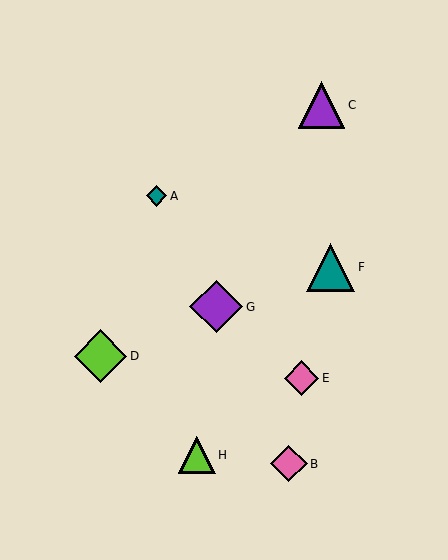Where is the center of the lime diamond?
The center of the lime diamond is at (101, 356).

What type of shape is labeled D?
Shape D is a lime diamond.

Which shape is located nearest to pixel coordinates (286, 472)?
The pink diamond (labeled B) at (289, 464) is nearest to that location.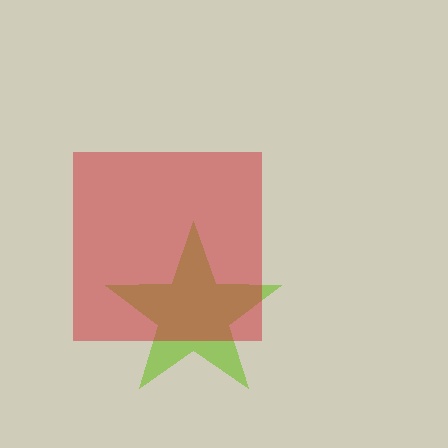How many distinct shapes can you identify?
There are 2 distinct shapes: a lime star, a red square.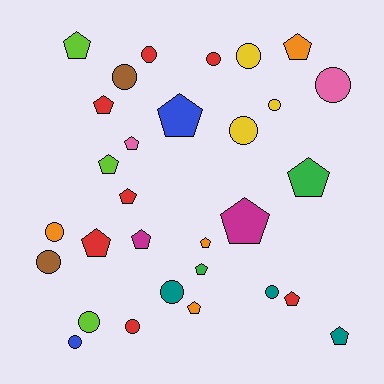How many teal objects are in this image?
There are 3 teal objects.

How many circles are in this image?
There are 14 circles.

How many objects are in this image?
There are 30 objects.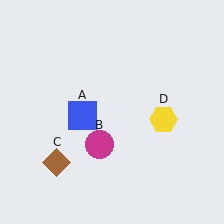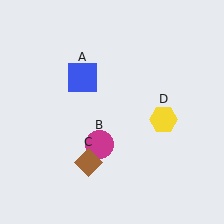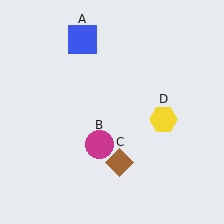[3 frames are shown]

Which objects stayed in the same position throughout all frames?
Magenta circle (object B) and yellow hexagon (object D) remained stationary.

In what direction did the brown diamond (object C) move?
The brown diamond (object C) moved right.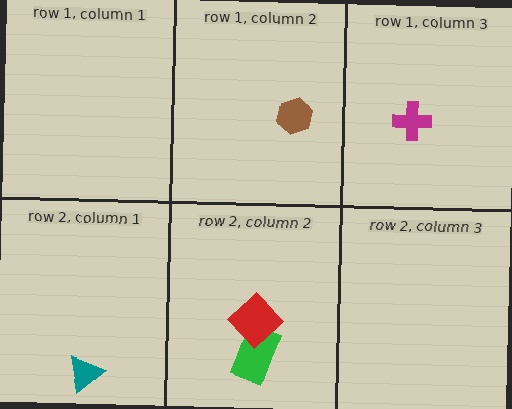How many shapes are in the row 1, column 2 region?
1.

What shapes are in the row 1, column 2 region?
The brown hexagon.